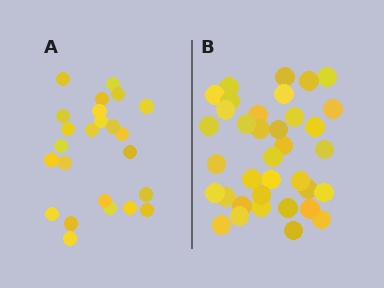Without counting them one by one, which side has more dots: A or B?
Region B (the right region) has more dots.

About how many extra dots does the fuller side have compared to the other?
Region B has roughly 12 or so more dots than region A.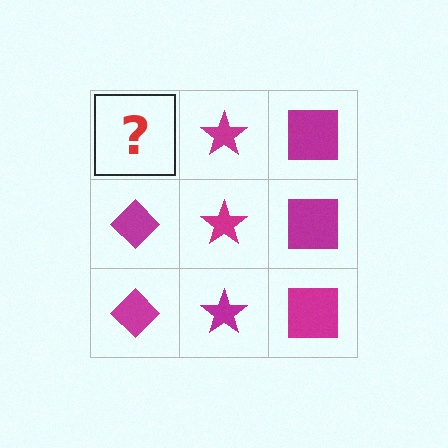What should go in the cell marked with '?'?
The missing cell should contain a magenta diamond.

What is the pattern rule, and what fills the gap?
The rule is that each column has a consistent shape. The gap should be filled with a magenta diamond.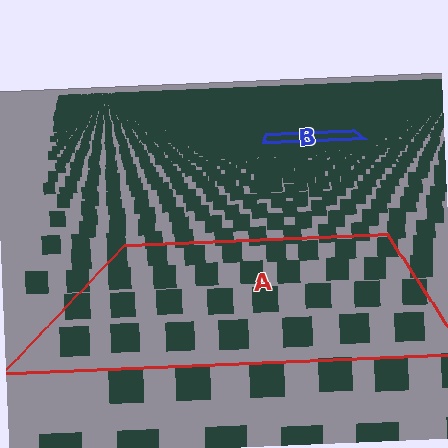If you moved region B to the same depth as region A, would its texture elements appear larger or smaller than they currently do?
They would appear larger. At a closer depth, the same texture elements are projected at a bigger on-screen size.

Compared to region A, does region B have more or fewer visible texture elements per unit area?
Region B has more texture elements per unit area — they are packed more densely because it is farther away.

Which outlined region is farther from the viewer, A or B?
Region B is farther from the viewer — the texture elements inside it appear smaller and more densely packed.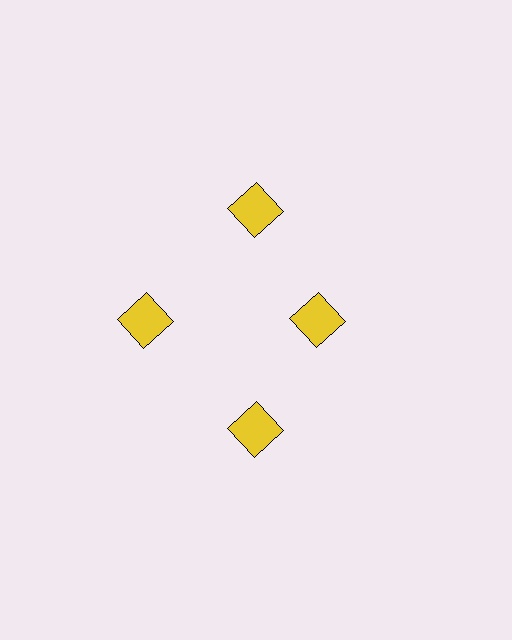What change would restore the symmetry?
The symmetry would be restored by moving it outward, back onto the ring so that all 4 squares sit at equal angles and equal distance from the center.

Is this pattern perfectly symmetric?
No. The 4 yellow squares are arranged in a ring, but one element near the 3 o'clock position is pulled inward toward the center, breaking the 4-fold rotational symmetry.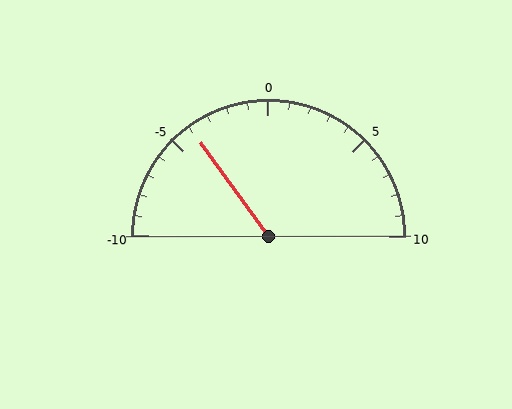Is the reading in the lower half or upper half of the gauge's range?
The reading is in the lower half of the range (-10 to 10).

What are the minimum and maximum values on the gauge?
The gauge ranges from -10 to 10.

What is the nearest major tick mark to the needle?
The nearest major tick mark is -5.